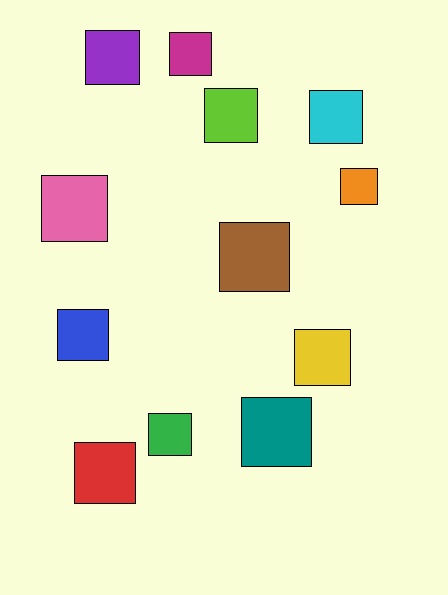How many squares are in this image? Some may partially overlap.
There are 12 squares.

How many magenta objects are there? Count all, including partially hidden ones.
There is 1 magenta object.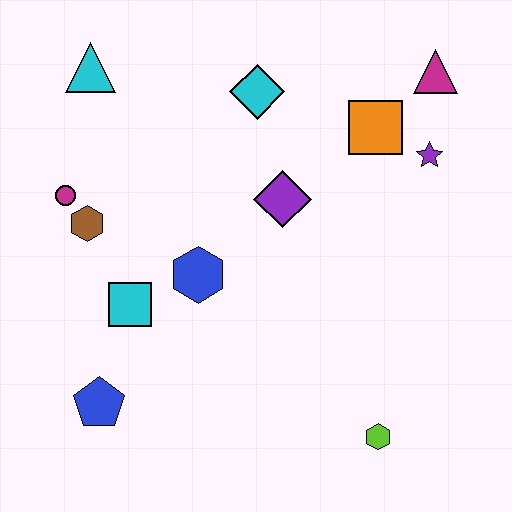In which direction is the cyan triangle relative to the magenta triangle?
The cyan triangle is to the left of the magenta triangle.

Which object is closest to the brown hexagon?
The magenta circle is closest to the brown hexagon.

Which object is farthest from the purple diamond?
The blue pentagon is farthest from the purple diamond.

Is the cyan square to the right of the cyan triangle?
Yes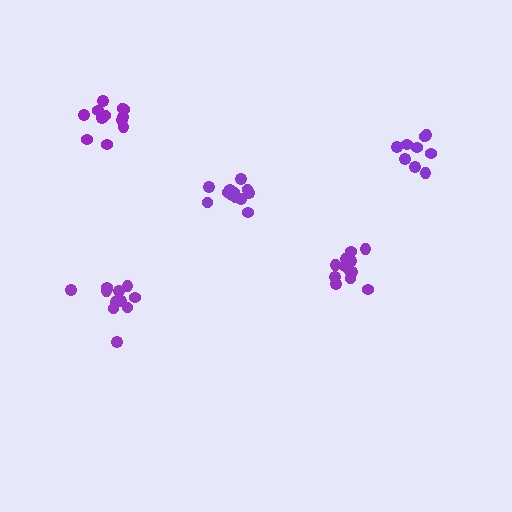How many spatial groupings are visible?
There are 5 spatial groupings.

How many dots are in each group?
Group 1: 9 dots, Group 2: 12 dots, Group 3: 12 dots, Group 4: 12 dots, Group 5: 12 dots (57 total).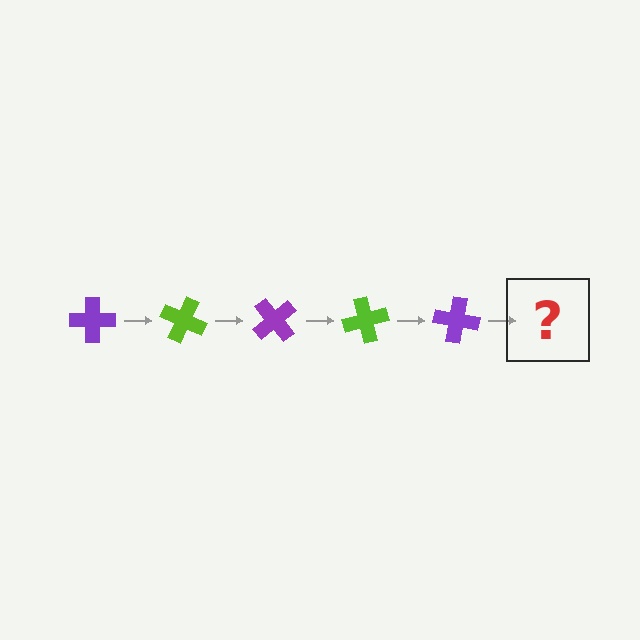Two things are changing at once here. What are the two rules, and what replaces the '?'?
The two rules are that it rotates 25 degrees each step and the color cycles through purple and lime. The '?' should be a lime cross, rotated 125 degrees from the start.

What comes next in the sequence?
The next element should be a lime cross, rotated 125 degrees from the start.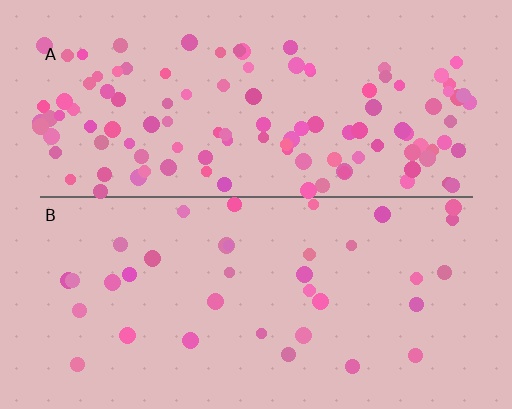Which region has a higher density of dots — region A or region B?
A (the top).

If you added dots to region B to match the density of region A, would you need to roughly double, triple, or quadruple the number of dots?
Approximately triple.